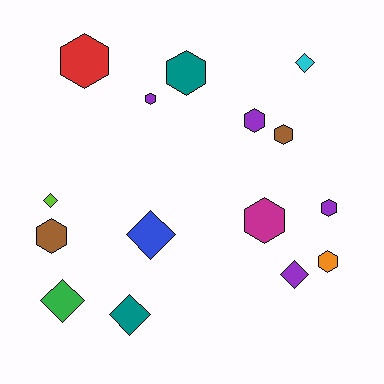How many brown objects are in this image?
There are 2 brown objects.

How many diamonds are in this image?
There are 6 diamonds.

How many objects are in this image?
There are 15 objects.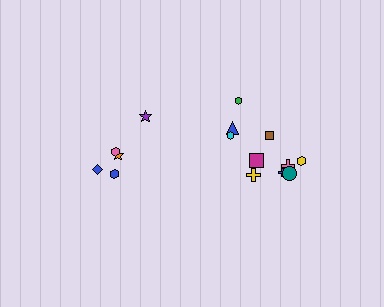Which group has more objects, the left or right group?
The right group.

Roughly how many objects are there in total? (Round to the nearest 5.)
Roughly 15 objects in total.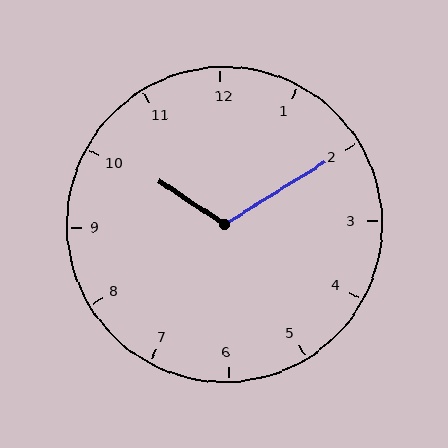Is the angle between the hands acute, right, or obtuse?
It is obtuse.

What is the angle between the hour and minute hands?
Approximately 115 degrees.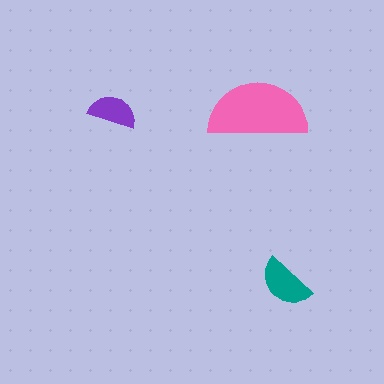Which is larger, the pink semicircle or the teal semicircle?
The pink one.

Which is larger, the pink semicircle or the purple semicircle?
The pink one.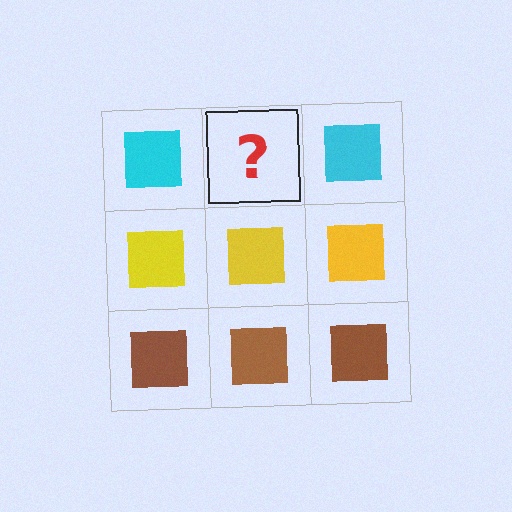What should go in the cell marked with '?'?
The missing cell should contain a cyan square.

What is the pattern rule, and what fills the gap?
The rule is that each row has a consistent color. The gap should be filled with a cyan square.